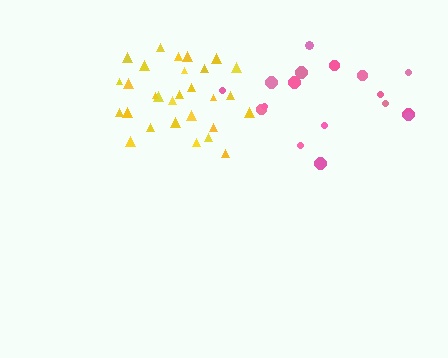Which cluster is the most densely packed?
Yellow.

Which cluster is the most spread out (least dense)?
Pink.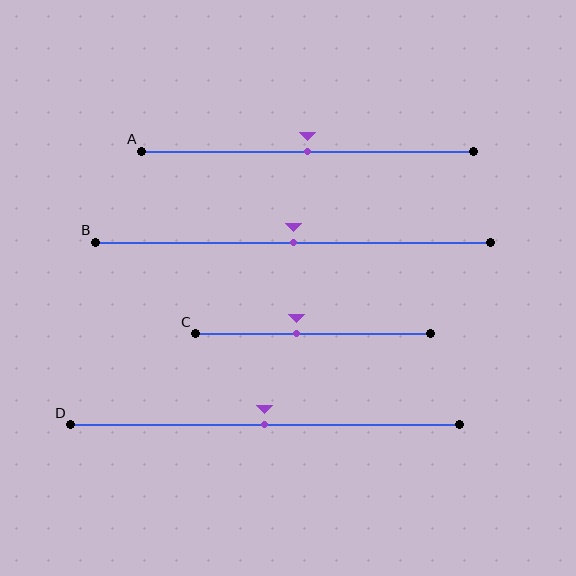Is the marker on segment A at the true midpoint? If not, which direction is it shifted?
Yes, the marker on segment A is at the true midpoint.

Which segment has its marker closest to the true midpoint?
Segment A has its marker closest to the true midpoint.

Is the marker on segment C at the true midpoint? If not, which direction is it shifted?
No, the marker on segment C is shifted to the left by about 7% of the segment length.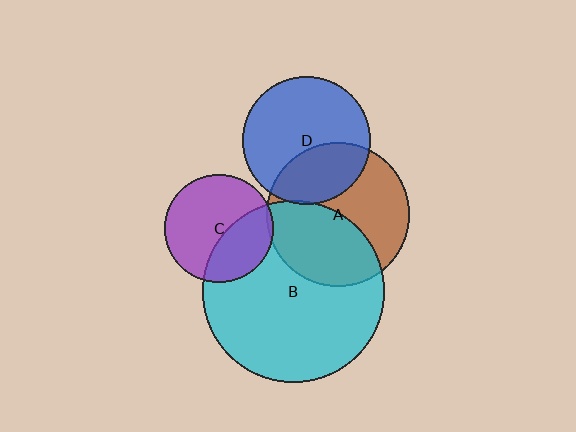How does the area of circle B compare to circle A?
Approximately 1.6 times.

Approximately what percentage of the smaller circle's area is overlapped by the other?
Approximately 30%.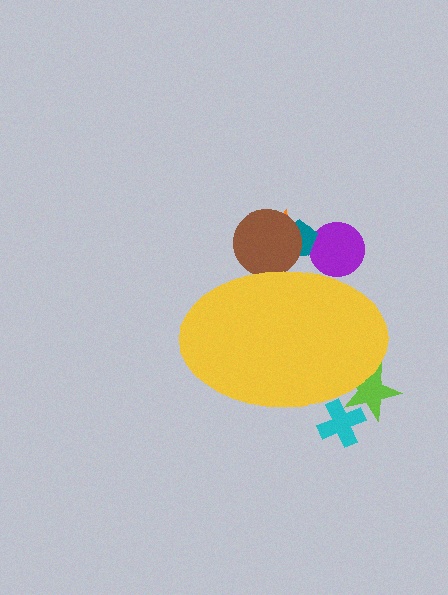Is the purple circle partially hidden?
Yes, the purple circle is partially hidden behind the yellow ellipse.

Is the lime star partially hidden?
Yes, the lime star is partially hidden behind the yellow ellipse.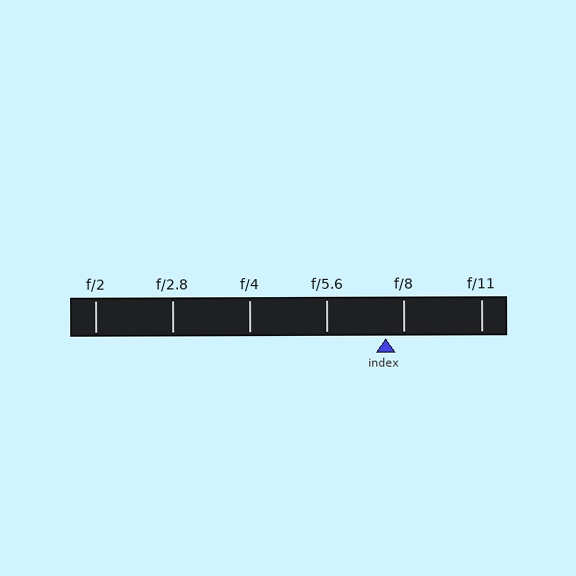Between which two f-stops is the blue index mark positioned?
The index mark is between f/5.6 and f/8.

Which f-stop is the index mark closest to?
The index mark is closest to f/8.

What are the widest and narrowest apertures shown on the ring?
The widest aperture shown is f/2 and the narrowest is f/11.